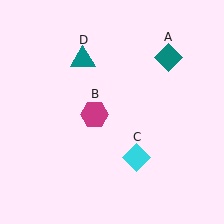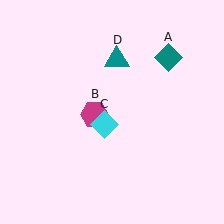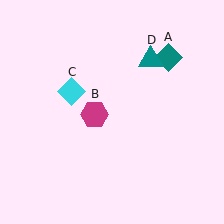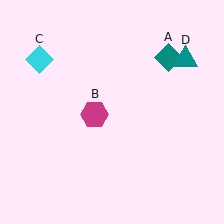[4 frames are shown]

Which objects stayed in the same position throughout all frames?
Teal diamond (object A) and magenta hexagon (object B) remained stationary.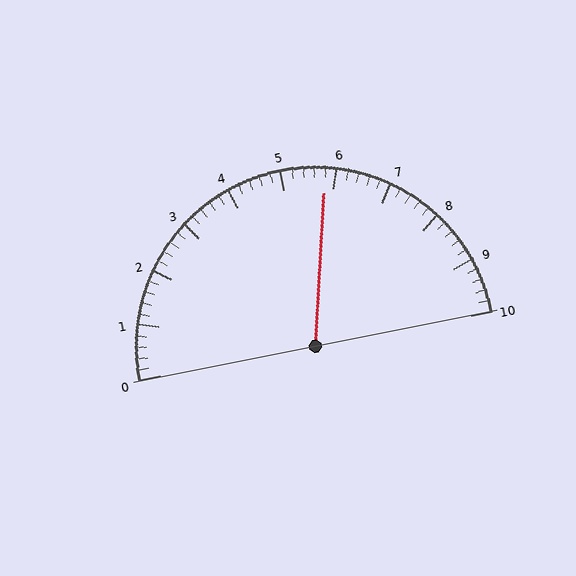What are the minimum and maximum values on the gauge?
The gauge ranges from 0 to 10.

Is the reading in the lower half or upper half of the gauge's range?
The reading is in the upper half of the range (0 to 10).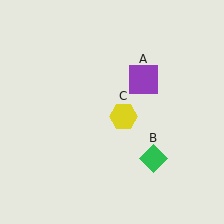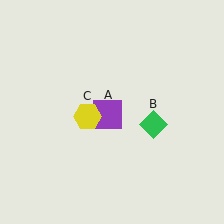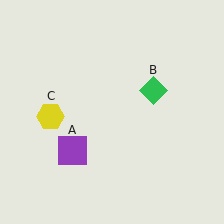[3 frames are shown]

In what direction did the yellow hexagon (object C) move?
The yellow hexagon (object C) moved left.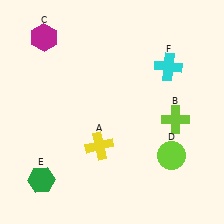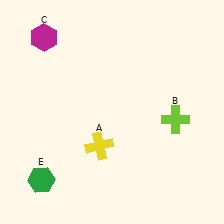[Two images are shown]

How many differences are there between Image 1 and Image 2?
There are 2 differences between the two images.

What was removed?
The cyan cross (F), the lime circle (D) were removed in Image 2.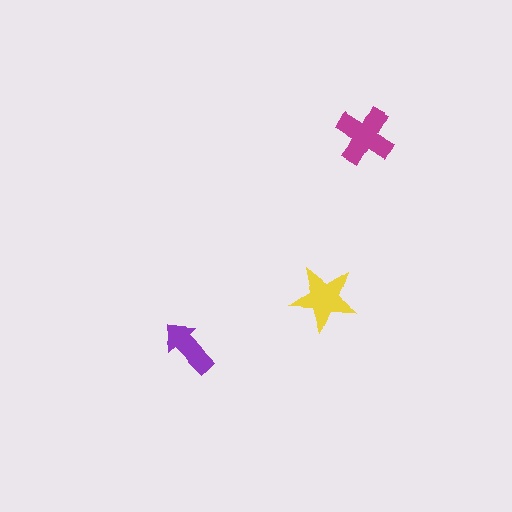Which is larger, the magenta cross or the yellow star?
The magenta cross.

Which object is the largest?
The magenta cross.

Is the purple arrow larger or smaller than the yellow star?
Smaller.